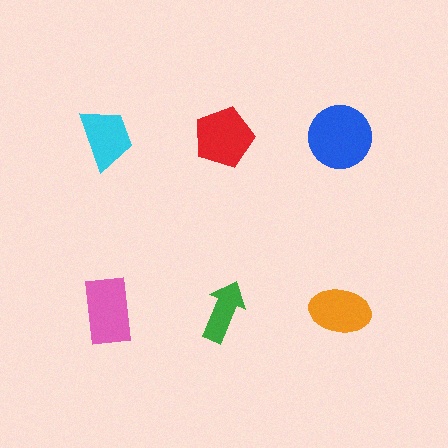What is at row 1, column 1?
A cyan trapezoid.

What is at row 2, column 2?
A green arrow.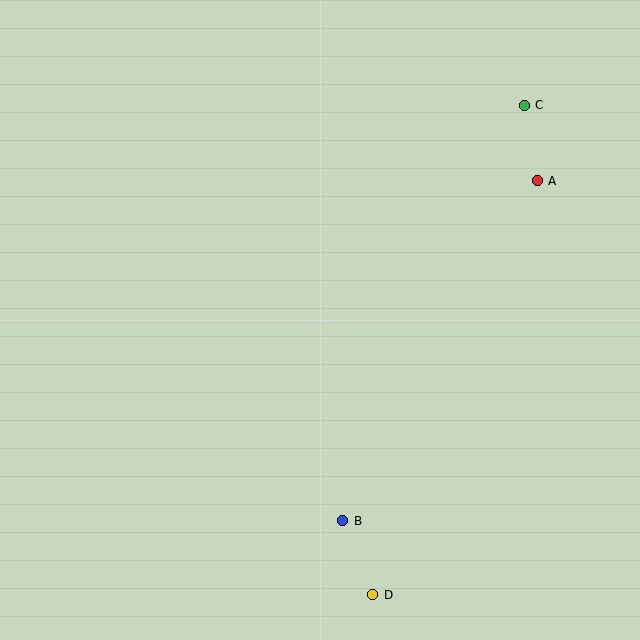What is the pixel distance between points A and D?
The distance between A and D is 446 pixels.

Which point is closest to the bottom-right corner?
Point D is closest to the bottom-right corner.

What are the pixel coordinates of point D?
Point D is at (373, 595).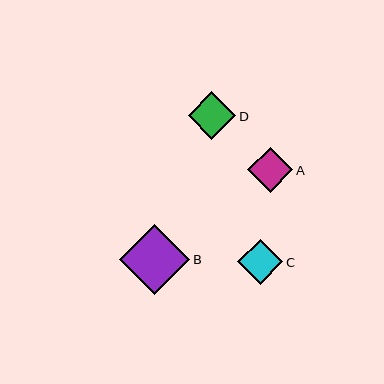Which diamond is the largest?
Diamond B is the largest with a size of approximately 70 pixels.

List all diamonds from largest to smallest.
From largest to smallest: B, D, C, A.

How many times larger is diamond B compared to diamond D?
Diamond B is approximately 1.5 times the size of diamond D.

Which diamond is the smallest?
Diamond A is the smallest with a size of approximately 45 pixels.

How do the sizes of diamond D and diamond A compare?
Diamond D and diamond A are approximately the same size.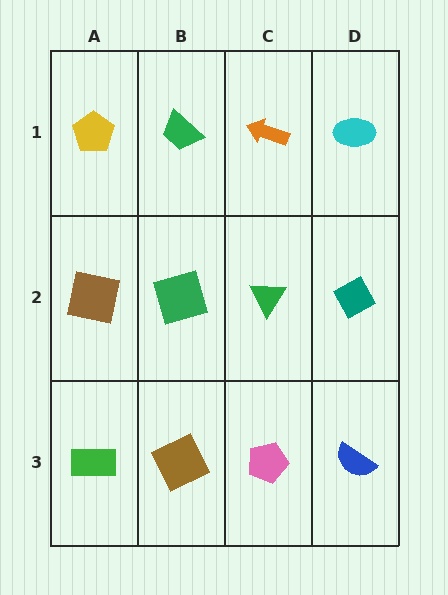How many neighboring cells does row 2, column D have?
3.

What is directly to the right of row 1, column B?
An orange arrow.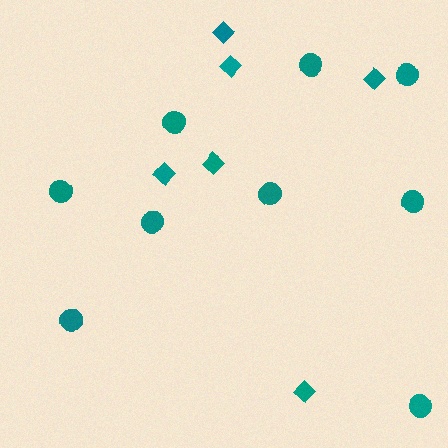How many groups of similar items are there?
There are 2 groups: one group of diamonds (6) and one group of circles (9).